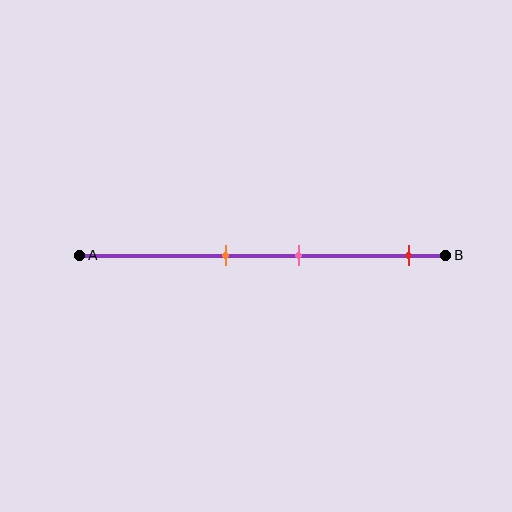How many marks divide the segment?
There are 3 marks dividing the segment.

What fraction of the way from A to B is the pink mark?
The pink mark is approximately 60% (0.6) of the way from A to B.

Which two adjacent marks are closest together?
The orange and pink marks are the closest adjacent pair.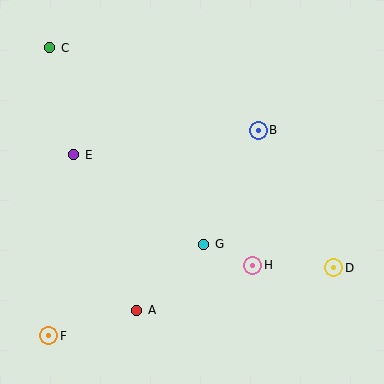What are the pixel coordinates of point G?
Point G is at (204, 244).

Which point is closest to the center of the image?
Point G at (204, 244) is closest to the center.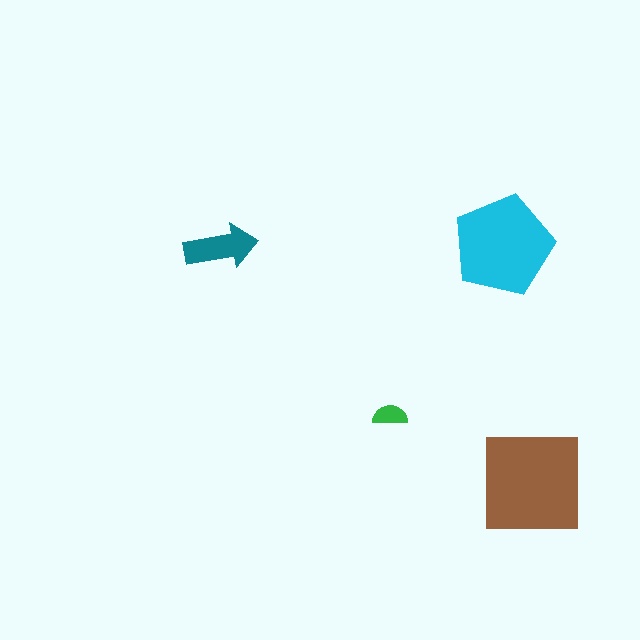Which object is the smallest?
The green semicircle.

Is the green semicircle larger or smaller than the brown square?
Smaller.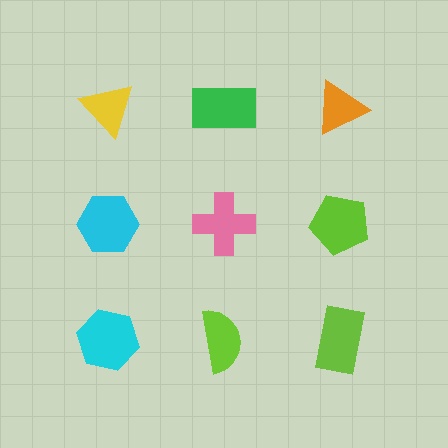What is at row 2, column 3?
A lime pentagon.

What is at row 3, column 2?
A lime semicircle.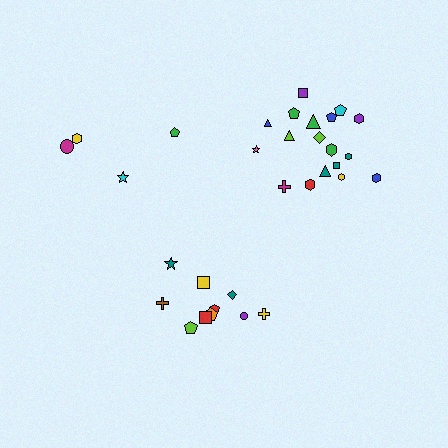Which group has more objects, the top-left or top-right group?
The top-right group.